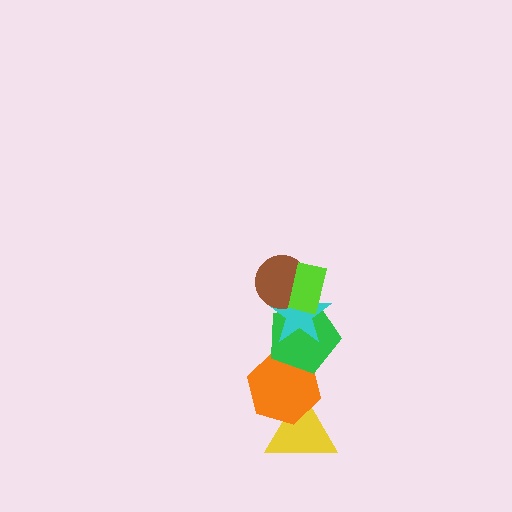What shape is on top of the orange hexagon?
The green pentagon is on top of the orange hexagon.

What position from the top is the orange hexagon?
The orange hexagon is 5th from the top.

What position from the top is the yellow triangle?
The yellow triangle is 6th from the top.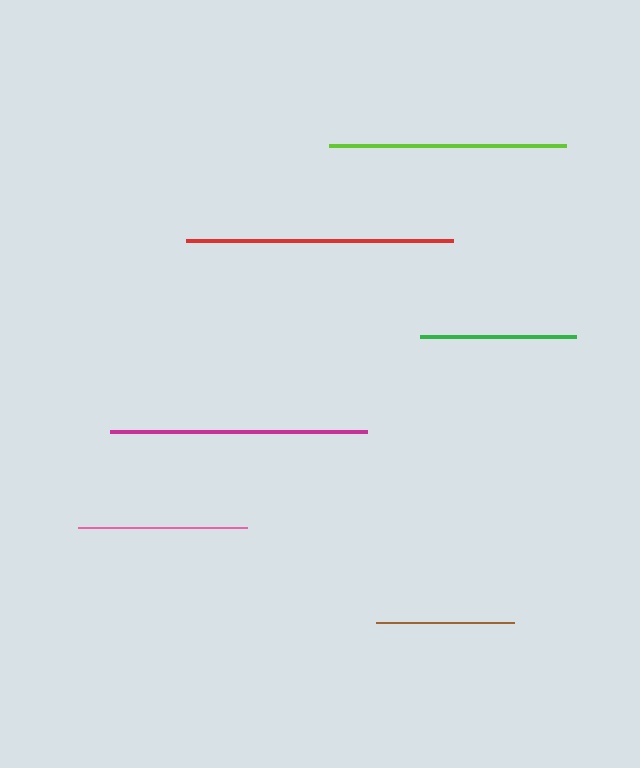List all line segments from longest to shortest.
From longest to shortest: red, magenta, lime, pink, green, brown.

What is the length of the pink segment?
The pink segment is approximately 168 pixels long.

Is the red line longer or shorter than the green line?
The red line is longer than the green line.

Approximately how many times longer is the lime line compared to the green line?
The lime line is approximately 1.5 times the length of the green line.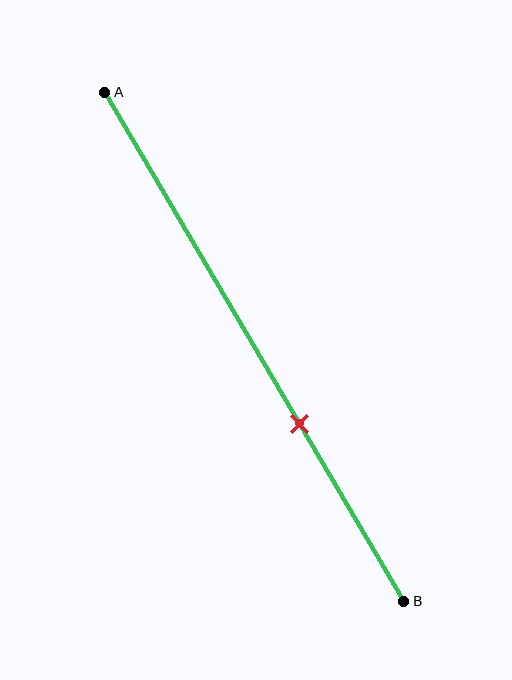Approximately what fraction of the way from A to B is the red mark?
The red mark is approximately 65% of the way from A to B.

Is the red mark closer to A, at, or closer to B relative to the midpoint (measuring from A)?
The red mark is closer to point B than the midpoint of segment AB.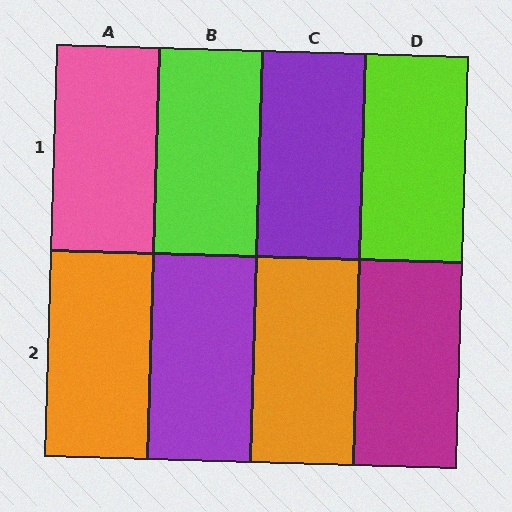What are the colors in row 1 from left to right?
Pink, lime, purple, lime.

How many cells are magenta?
1 cell is magenta.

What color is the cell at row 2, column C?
Orange.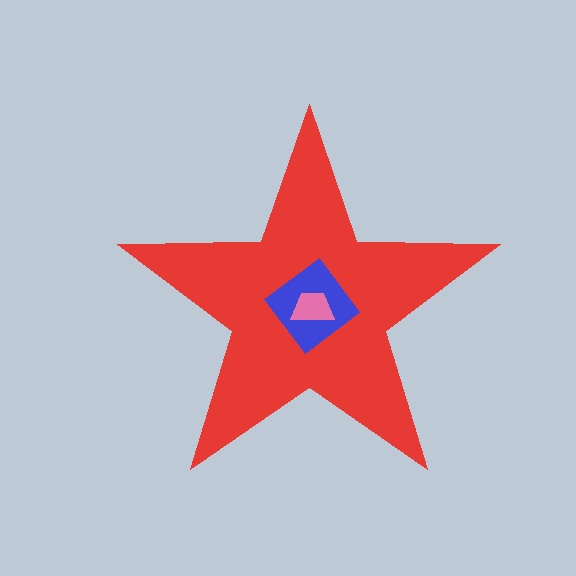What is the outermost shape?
The red star.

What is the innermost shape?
The pink trapezoid.